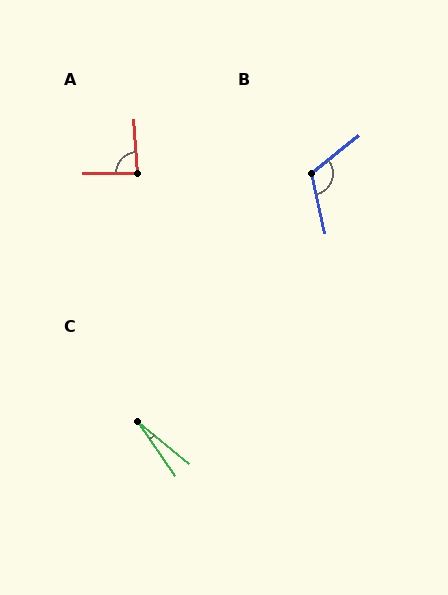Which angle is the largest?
B, at approximately 115 degrees.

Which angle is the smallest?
C, at approximately 16 degrees.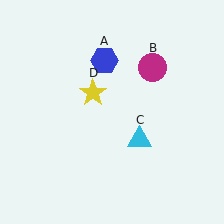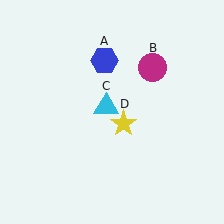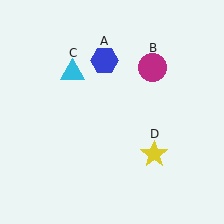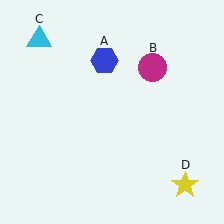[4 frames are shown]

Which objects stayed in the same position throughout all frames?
Blue hexagon (object A) and magenta circle (object B) remained stationary.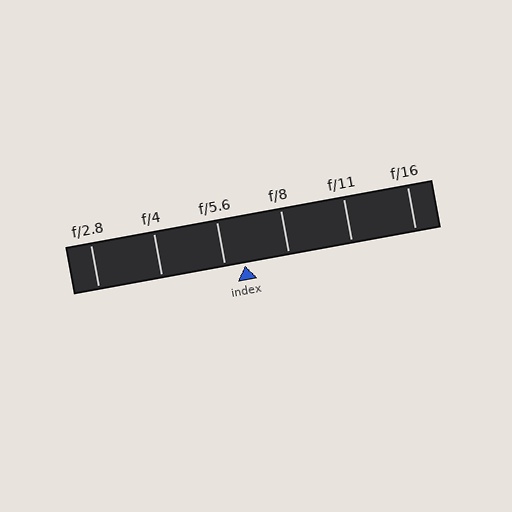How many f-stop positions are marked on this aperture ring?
There are 6 f-stop positions marked.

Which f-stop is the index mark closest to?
The index mark is closest to f/5.6.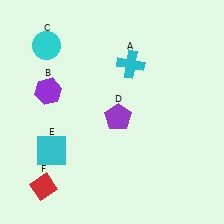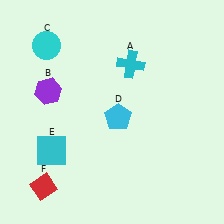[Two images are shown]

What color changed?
The pentagon (D) changed from purple in Image 1 to cyan in Image 2.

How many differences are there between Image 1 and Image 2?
There is 1 difference between the two images.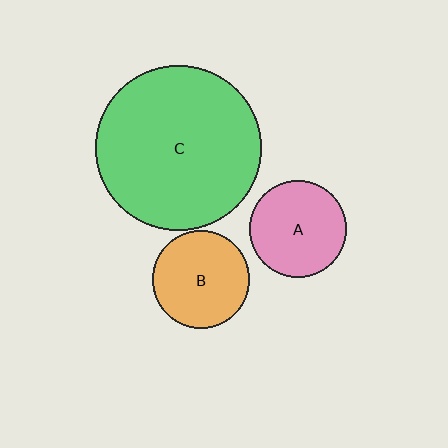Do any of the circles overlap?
No, none of the circles overlap.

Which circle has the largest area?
Circle C (green).